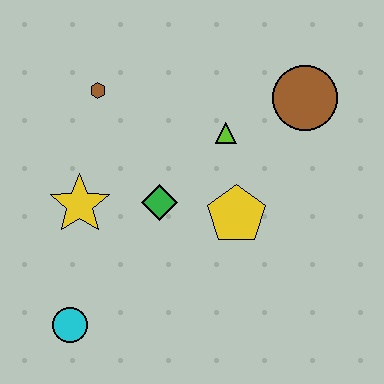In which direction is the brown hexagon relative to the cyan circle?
The brown hexagon is above the cyan circle.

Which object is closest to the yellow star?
The green diamond is closest to the yellow star.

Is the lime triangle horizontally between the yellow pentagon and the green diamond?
Yes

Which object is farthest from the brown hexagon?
The cyan circle is farthest from the brown hexagon.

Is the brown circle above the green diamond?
Yes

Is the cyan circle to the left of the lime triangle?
Yes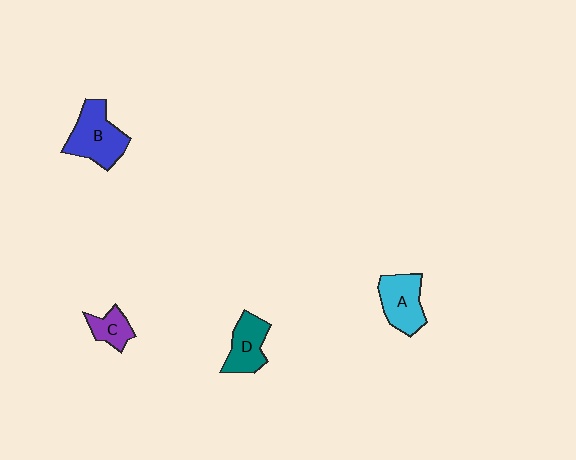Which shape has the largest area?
Shape B (blue).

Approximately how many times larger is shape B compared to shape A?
Approximately 1.2 times.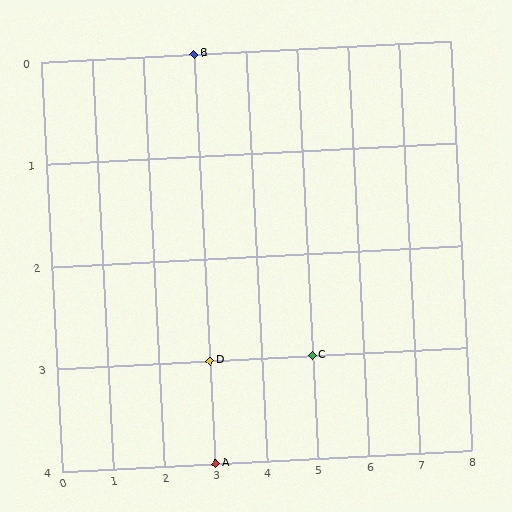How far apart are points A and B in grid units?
Points A and B are 4 rows apart.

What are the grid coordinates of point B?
Point B is at grid coordinates (3, 0).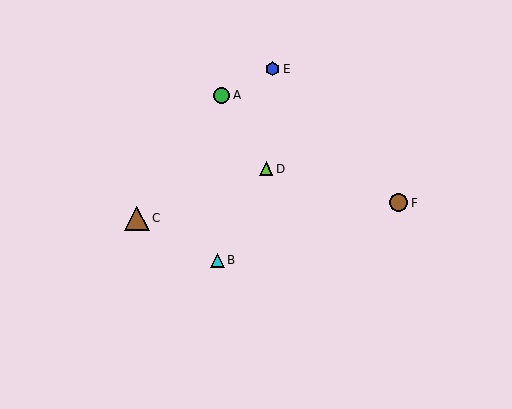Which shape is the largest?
The brown triangle (labeled C) is the largest.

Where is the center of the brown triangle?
The center of the brown triangle is at (137, 218).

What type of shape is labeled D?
Shape D is a lime triangle.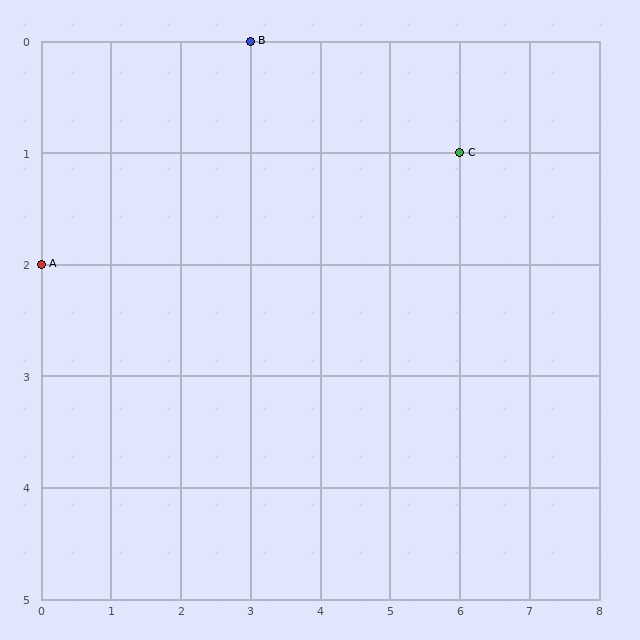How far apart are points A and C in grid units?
Points A and C are 6 columns and 1 row apart (about 6.1 grid units diagonally).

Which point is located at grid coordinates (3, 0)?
Point B is at (3, 0).